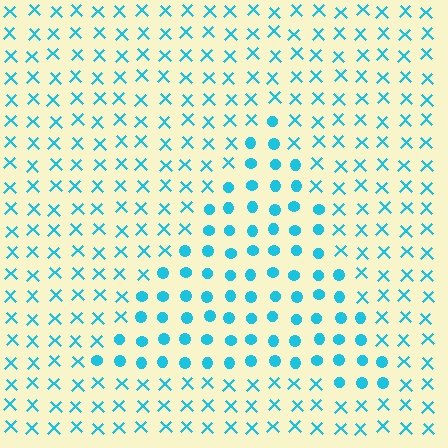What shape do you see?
I see a triangle.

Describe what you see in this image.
The image is filled with small cyan elements arranged in a uniform grid. A triangle-shaped region contains circles, while the surrounding area contains X marks. The boundary is defined purely by the change in element shape.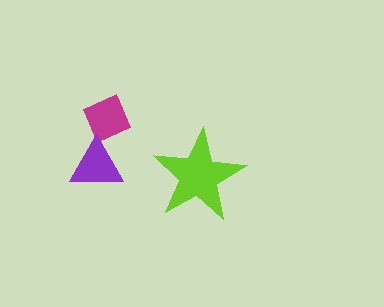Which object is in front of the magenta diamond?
The purple triangle is in front of the magenta diamond.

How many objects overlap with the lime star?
0 objects overlap with the lime star.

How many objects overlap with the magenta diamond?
1 object overlaps with the magenta diamond.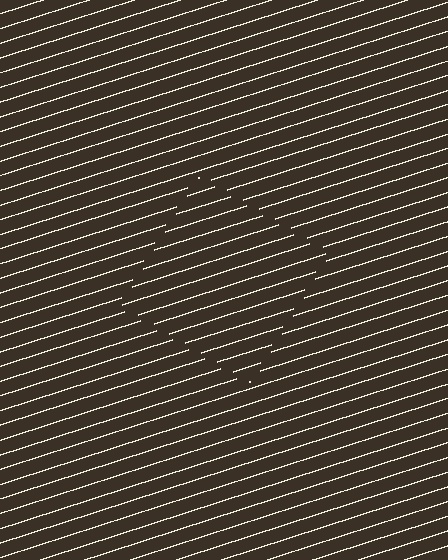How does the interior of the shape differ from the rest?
The interior of the shape contains the same grating, shifted by half a period — the contour is defined by the phase discontinuity where line-ends from the inner and outer gratings abut.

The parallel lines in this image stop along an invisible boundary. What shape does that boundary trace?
An illusory square. The interior of the shape contains the same grating, shifted by half a period — the contour is defined by the phase discontinuity where line-ends from the inner and outer gratings abut.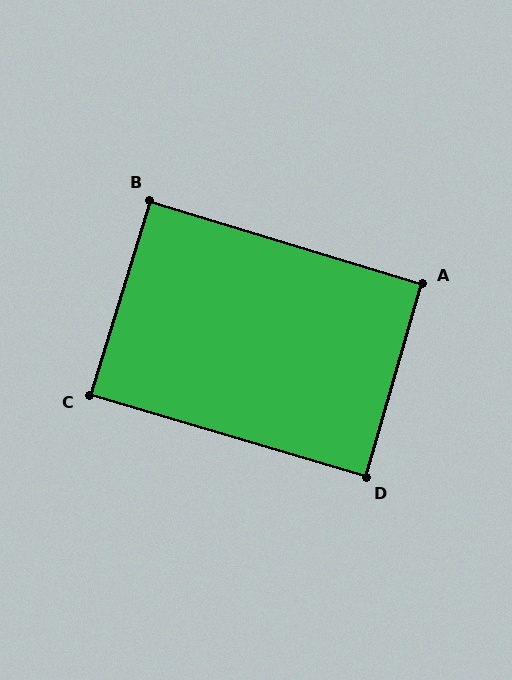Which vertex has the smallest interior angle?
C, at approximately 89 degrees.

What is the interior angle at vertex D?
Approximately 90 degrees (approximately right).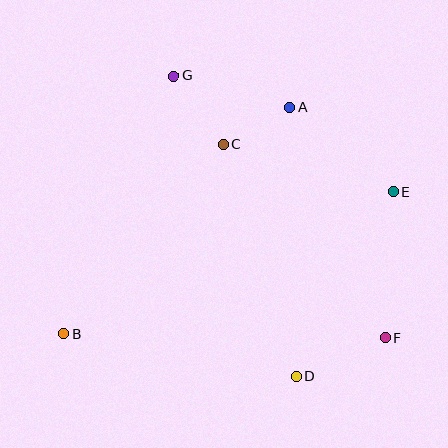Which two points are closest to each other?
Points A and C are closest to each other.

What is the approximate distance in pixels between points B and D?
The distance between B and D is approximately 236 pixels.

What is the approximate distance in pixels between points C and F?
The distance between C and F is approximately 252 pixels.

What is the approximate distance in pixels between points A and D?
The distance between A and D is approximately 269 pixels.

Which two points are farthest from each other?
Points B and E are farthest from each other.